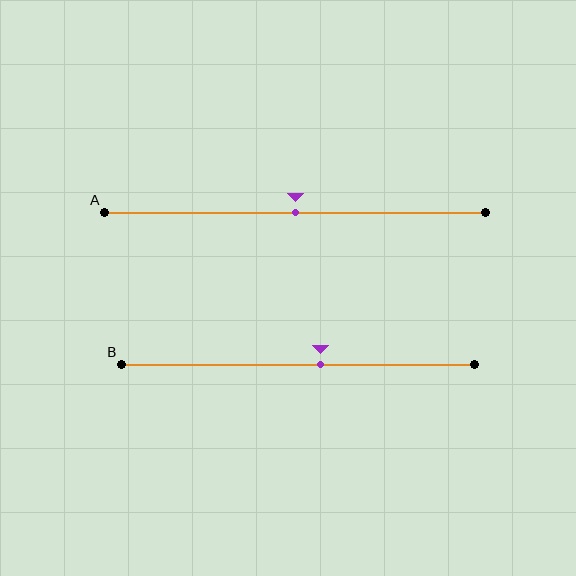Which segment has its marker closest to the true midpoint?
Segment A has its marker closest to the true midpoint.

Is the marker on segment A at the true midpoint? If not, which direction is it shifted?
Yes, the marker on segment A is at the true midpoint.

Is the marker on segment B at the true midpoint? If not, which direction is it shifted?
No, the marker on segment B is shifted to the right by about 6% of the segment length.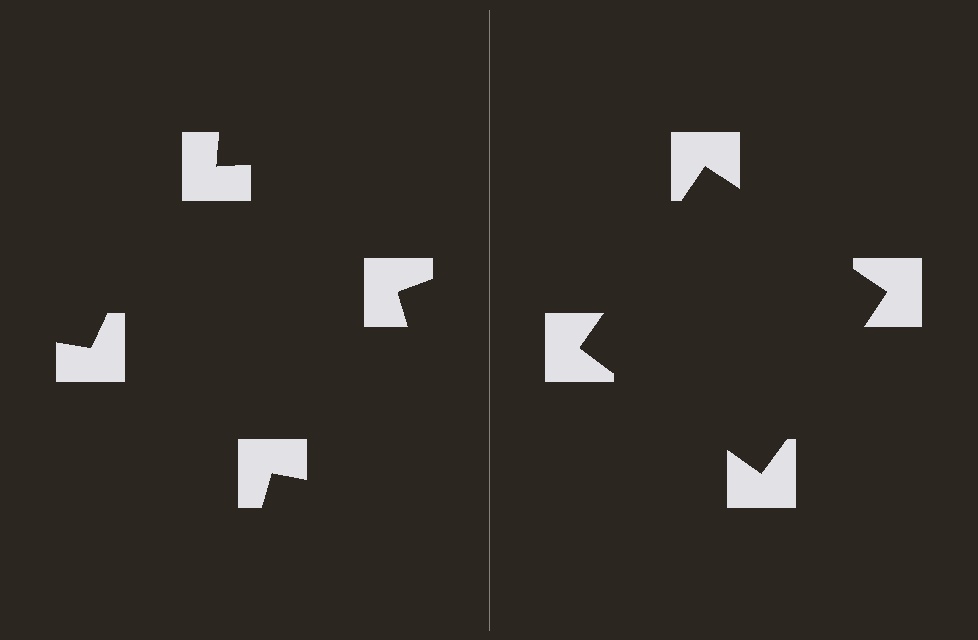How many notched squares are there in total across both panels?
8 — 4 on each side.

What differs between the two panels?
The notched squares are positioned identically on both sides; only the wedge orientations differ. On the right they align to a square; on the left they are misaligned.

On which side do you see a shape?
An illusory square appears on the right side. On the left side the wedge cuts are rotated, so no coherent shape forms.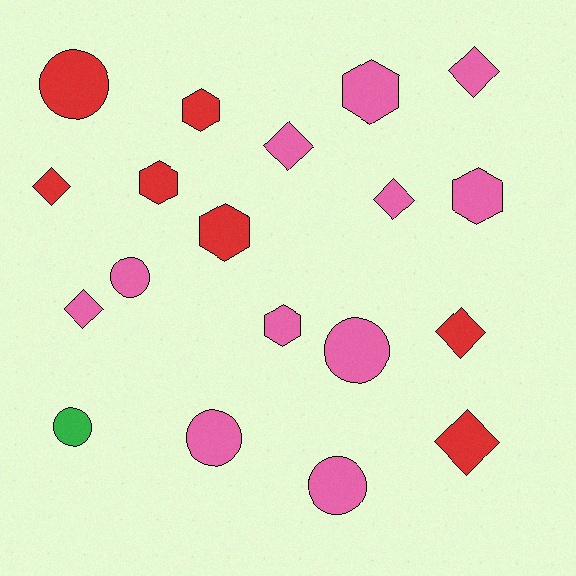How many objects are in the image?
There are 19 objects.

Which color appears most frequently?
Pink, with 11 objects.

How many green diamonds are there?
There are no green diamonds.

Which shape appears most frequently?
Diamond, with 7 objects.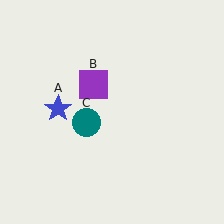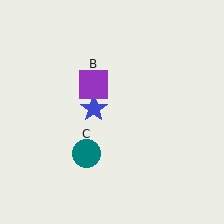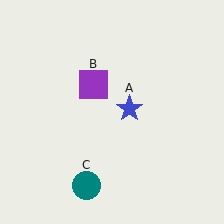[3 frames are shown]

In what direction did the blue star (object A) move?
The blue star (object A) moved right.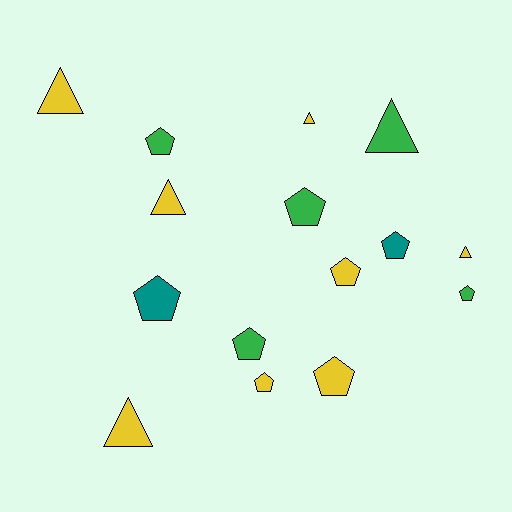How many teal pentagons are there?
There are 2 teal pentagons.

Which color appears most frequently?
Yellow, with 8 objects.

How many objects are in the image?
There are 15 objects.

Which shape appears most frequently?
Pentagon, with 9 objects.